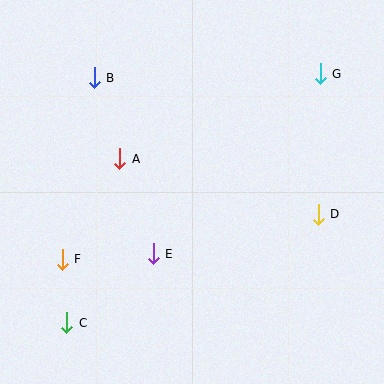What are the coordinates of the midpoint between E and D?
The midpoint between E and D is at (236, 234).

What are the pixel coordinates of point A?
Point A is at (120, 159).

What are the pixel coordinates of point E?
Point E is at (153, 254).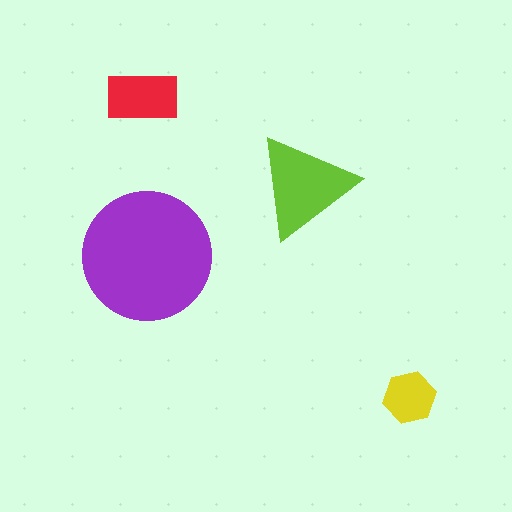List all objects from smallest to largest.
The yellow hexagon, the red rectangle, the lime triangle, the purple circle.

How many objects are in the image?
There are 4 objects in the image.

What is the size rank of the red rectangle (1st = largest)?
3rd.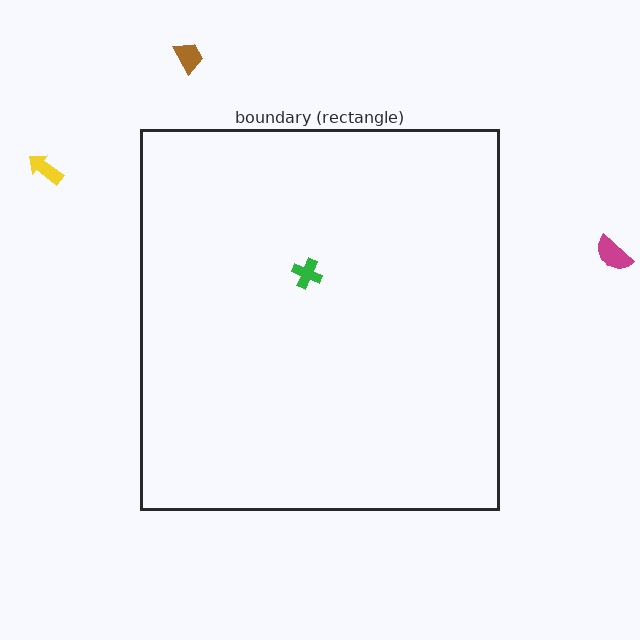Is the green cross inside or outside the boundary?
Inside.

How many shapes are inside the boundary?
1 inside, 3 outside.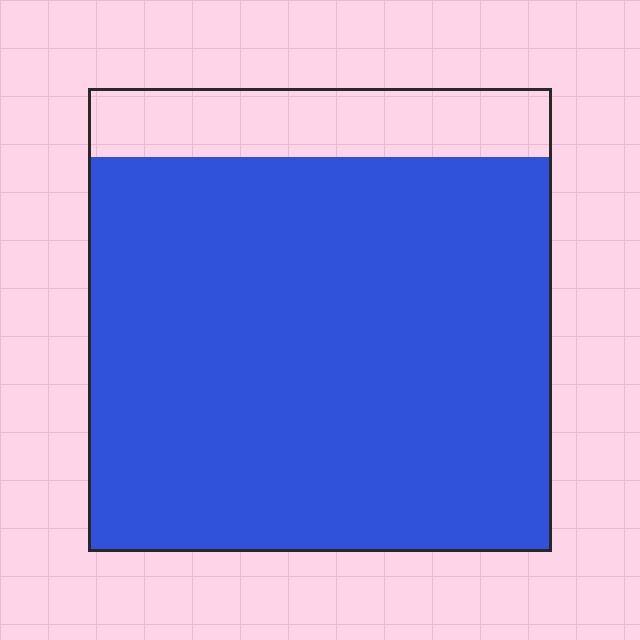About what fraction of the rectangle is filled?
About five sixths (5/6).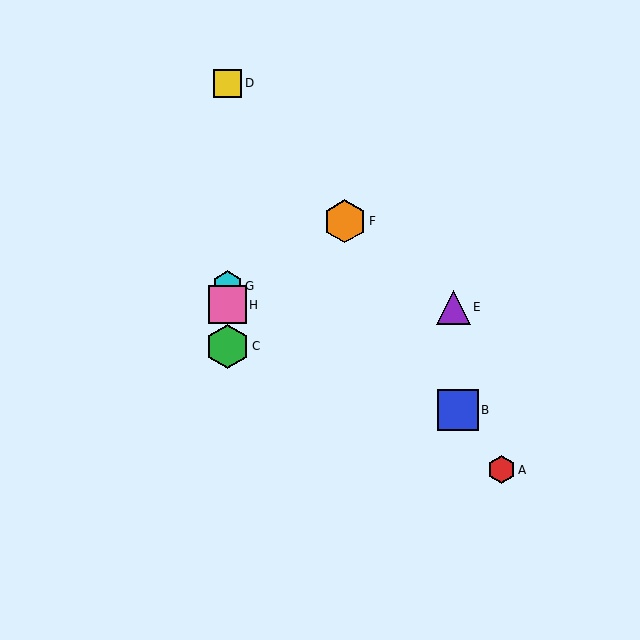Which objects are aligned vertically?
Objects C, D, G, H are aligned vertically.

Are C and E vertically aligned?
No, C is at x≈227 and E is at x≈453.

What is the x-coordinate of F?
Object F is at x≈345.